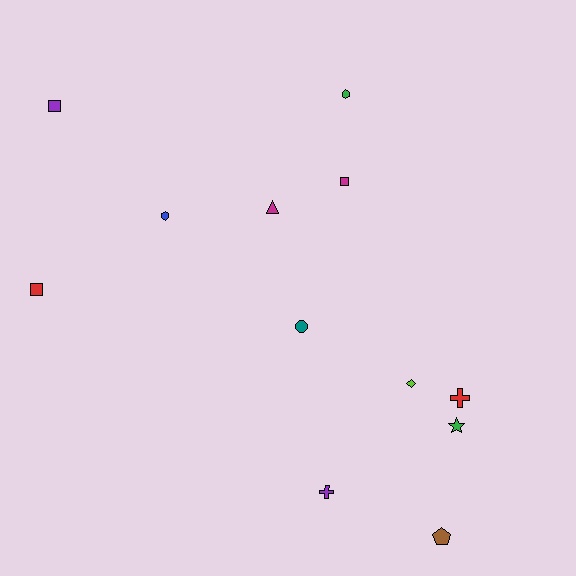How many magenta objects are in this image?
There are 2 magenta objects.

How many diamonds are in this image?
There is 1 diamond.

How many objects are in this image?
There are 12 objects.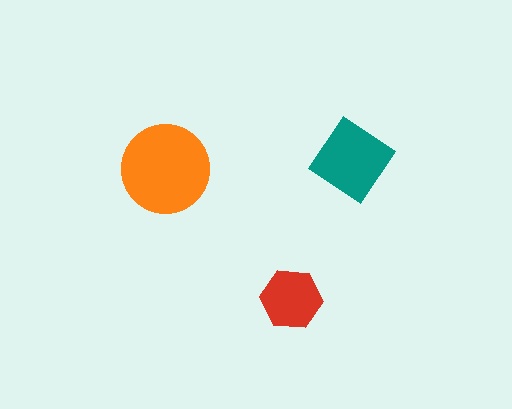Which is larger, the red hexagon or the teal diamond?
The teal diamond.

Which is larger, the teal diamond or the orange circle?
The orange circle.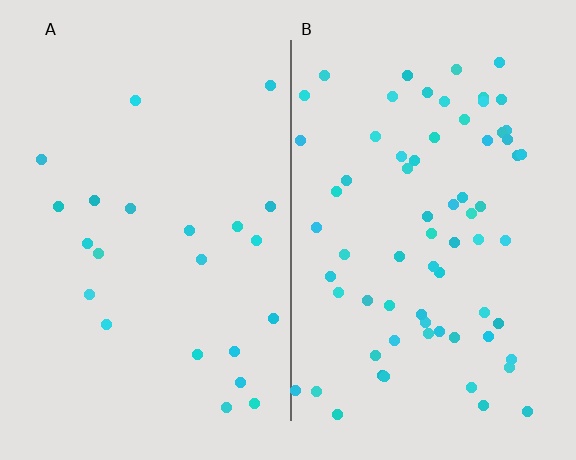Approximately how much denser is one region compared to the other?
Approximately 3.1× — region B over region A.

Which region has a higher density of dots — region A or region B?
B (the right).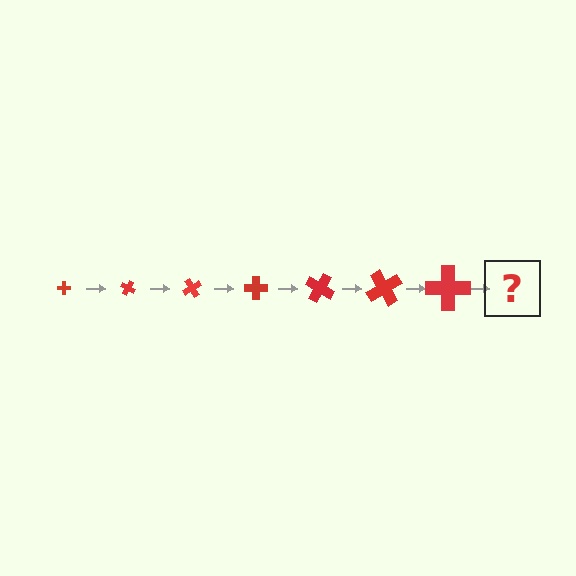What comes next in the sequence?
The next element should be a cross, larger than the previous one and rotated 210 degrees from the start.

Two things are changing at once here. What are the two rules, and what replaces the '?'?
The two rules are that the cross grows larger each step and it rotates 30 degrees each step. The '?' should be a cross, larger than the previous one and rotated 210 degrees from the start.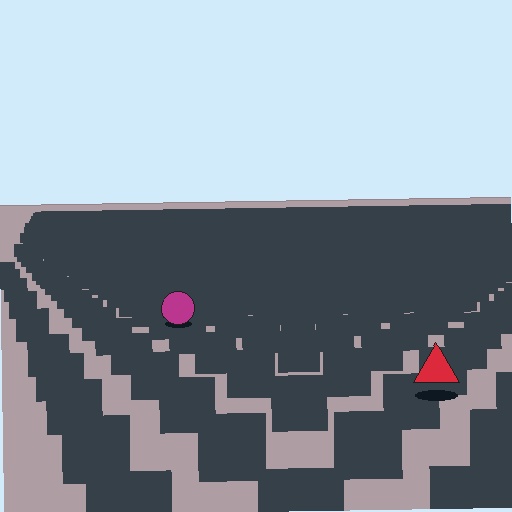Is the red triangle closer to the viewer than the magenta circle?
Yes. The red triangle is closer — you can tell from the texture gradient: the ground texture is coarser near it.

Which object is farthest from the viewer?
The magenta circle is farthest from the viewer. It appears smaller and the ground texture around it is denser.